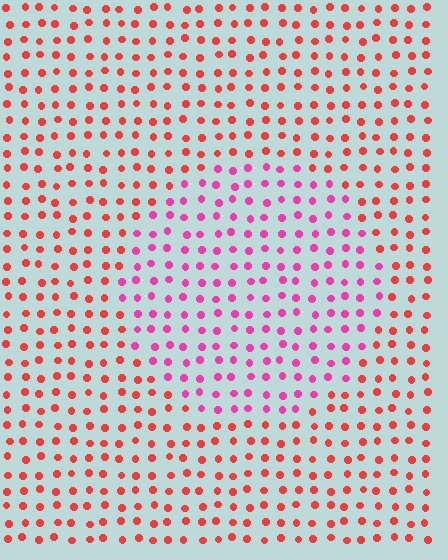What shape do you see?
I see a circle.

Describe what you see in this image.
The image is filled with small red elements in a uniform arrangement. A circle-shaped region is visible where the elements are tinted to a slightly different hue, forming a subtle color boundary.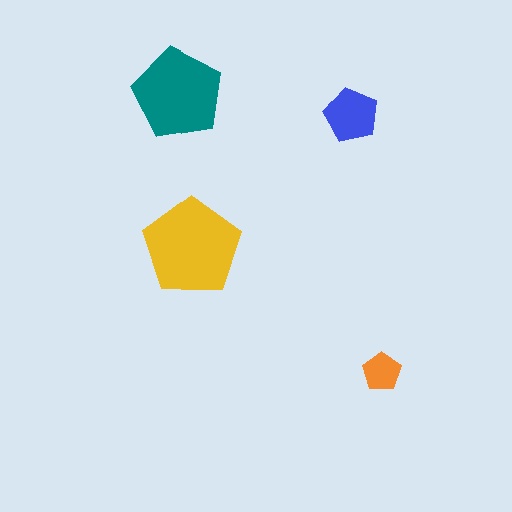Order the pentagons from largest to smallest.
the yellow one, the teal one, the blue one, the orange one.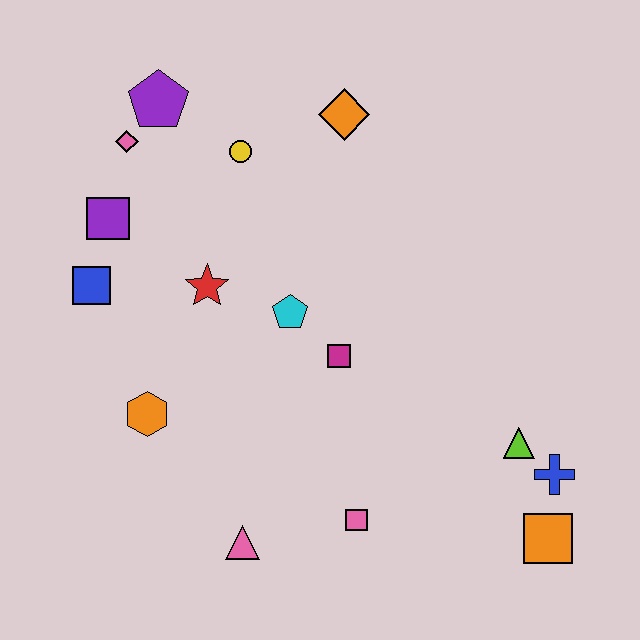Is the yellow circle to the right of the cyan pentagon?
No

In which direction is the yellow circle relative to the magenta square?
The yellow circle is above the magenta square.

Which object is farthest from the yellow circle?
The orange square is farthest from the yellow circle.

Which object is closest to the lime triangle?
The blue cross is closest to the lime triangle.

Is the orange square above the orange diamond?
No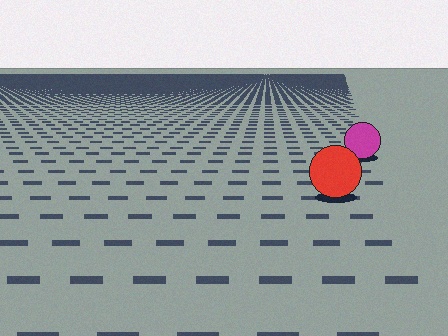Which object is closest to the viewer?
The red circle is closest. The texture marks near it are larger and more spread out.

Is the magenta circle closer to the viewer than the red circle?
No. The red circle is closer — you can tell from the texture gradient: the ground texture is coarser near it.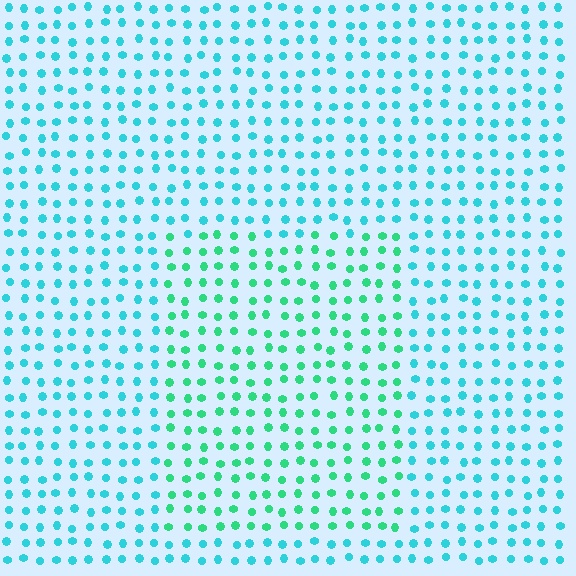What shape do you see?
I see a rectangle.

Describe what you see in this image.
The image is filled with small cyan elements in a uniform arrangement. A rectangle-shaped region is visible where the elements are tinted to a slightly different hue, forming a subtle color boundary.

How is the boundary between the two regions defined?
The boundary is defined purely by a slight shift in hue (about 35 degrees). Spacing, size, and orientation are identical on both sides.